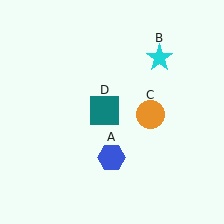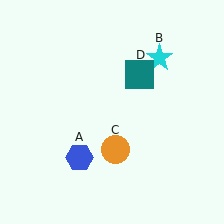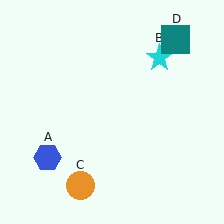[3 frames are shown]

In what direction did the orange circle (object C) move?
The orange circle (object C) moved down and to the left.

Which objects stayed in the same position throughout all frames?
Cyan star (object B) remained stationary.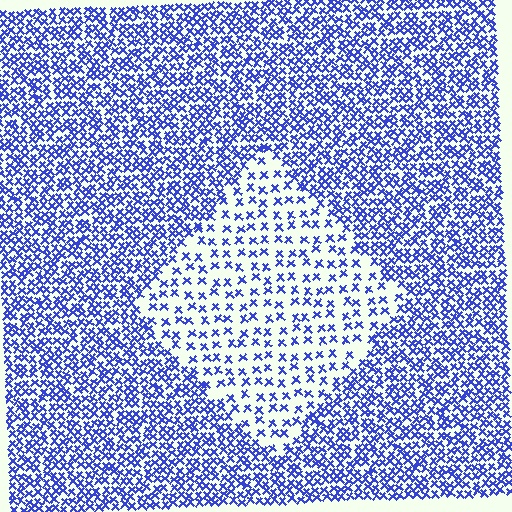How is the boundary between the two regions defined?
The boundary is defined by a change in element density (approximately 2.4x ratio). All elements are the same color, size, and shape.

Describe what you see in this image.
The image contains small blue elements arranged at two different densities. A diamond-shaped region is visible where the elements are less densely packed than the surrounding area.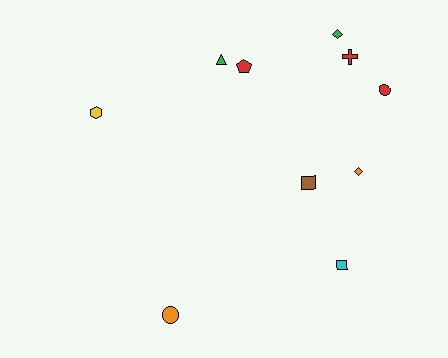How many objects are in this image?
There are 10 objects.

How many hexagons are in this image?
There is 1 hexagon.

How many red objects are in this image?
There are 3 red objects.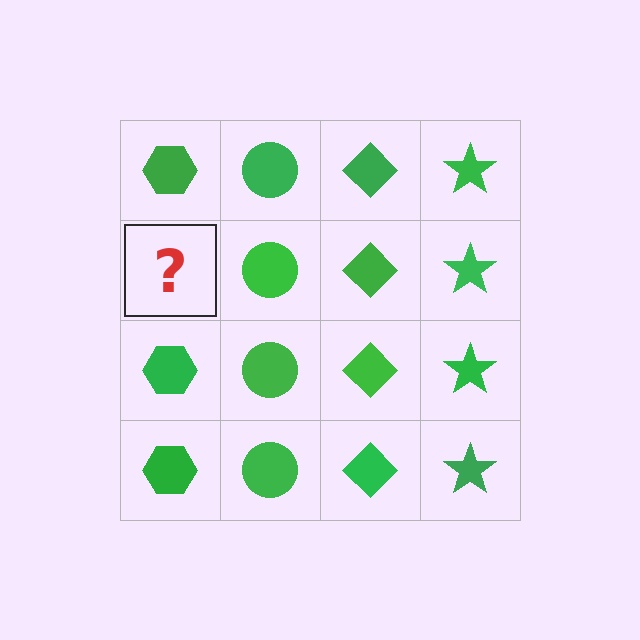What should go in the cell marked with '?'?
The missing cell should contain a green hexagon.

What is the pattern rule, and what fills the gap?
The rule is that each column has a consistent shape. The gap should be filled with a green hexagon.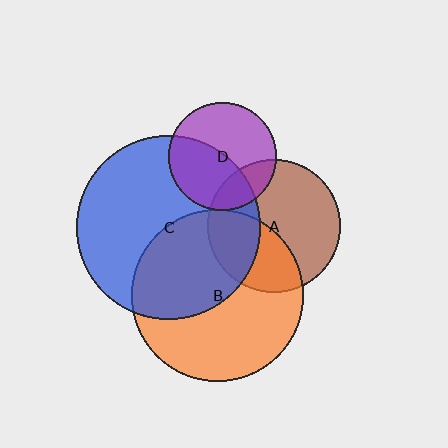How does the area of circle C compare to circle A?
Approximately 1.9 times.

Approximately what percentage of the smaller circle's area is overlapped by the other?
Approximately 40%.